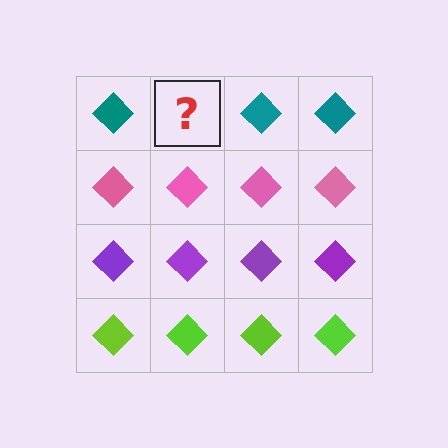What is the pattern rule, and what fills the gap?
The rule is that each row has a consistent color. The gap should be filled with a teal diamond.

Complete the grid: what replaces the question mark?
The question mark should be replaced with a teal diamond.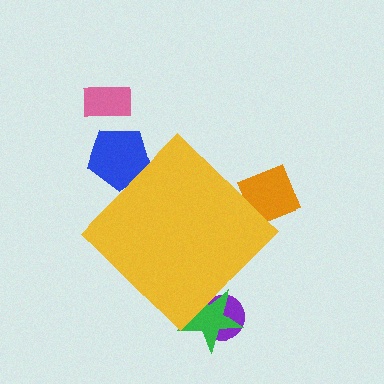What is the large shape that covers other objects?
A yellow diamond.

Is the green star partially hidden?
Yes, the green star is partially hidden behind the yellow diamond.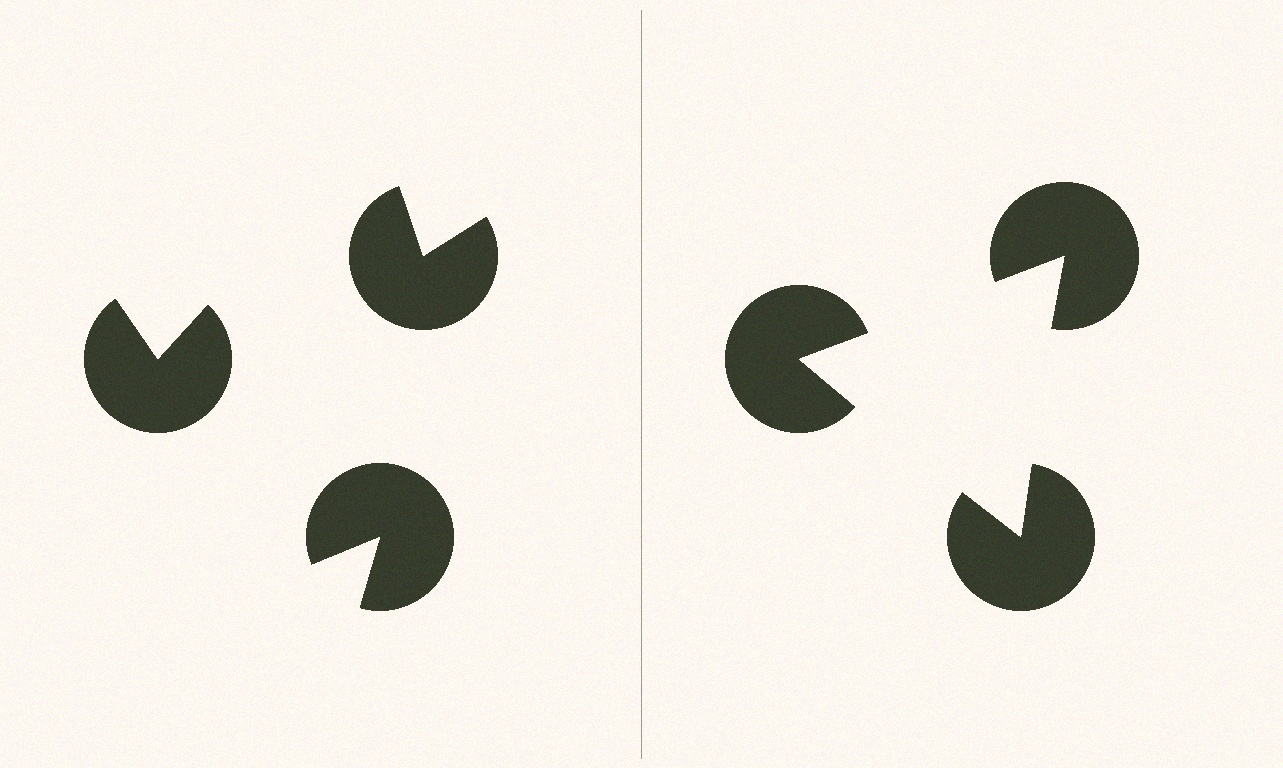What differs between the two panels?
The pac-man discs are positioned identically on both sides; only the wedge orientations differ. On the right they align to a triangle; on the left they are misaligned.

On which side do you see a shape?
An illusory triangle appears on the right side. On the left side the wedge cuts are rotated, so no coherent shape forms.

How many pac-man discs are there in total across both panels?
6 — 3 on each side.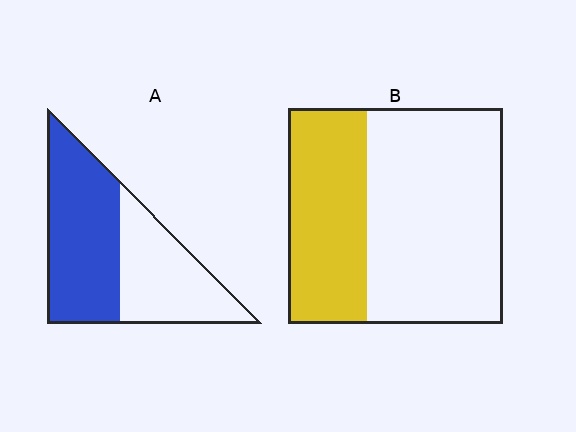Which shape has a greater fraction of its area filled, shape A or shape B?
Shape A.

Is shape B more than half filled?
No.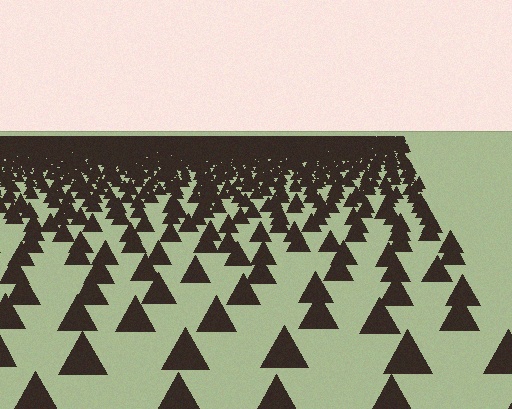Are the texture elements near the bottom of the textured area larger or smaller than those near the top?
Larger. Near the bottom, elements are closer to the viewer and appear at a bigger on-screen size.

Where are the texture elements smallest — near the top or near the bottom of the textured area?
Near the top.